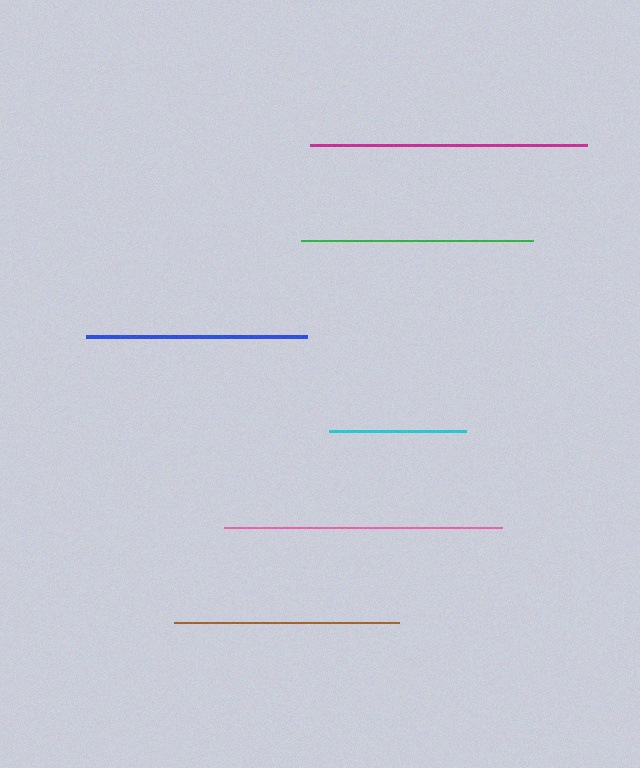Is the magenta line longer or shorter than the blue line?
The magenta line is longer than the blue line.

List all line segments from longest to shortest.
From longest to shortest: pink, magenta, green, brown, blue, cyan.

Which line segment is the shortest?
The cyan line is the shortest at approximately 137 pixels.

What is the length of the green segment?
The green segment is approximately 232 pixels long.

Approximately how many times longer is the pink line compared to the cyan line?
The pink line is approximately 2.0 times the length of the cyan line.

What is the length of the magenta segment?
The magenta segment is approximately 277 pixels long.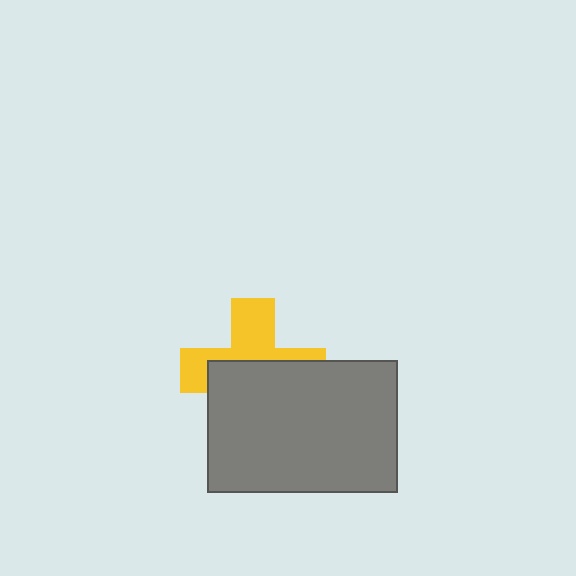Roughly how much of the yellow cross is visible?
A small part of it is visible (roughly 44%).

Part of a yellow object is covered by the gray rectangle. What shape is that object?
It is a cross.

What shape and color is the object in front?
The object in front is a gray rectangle.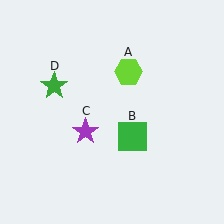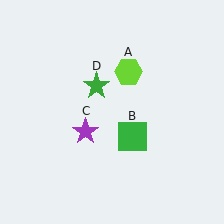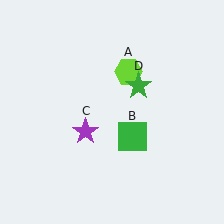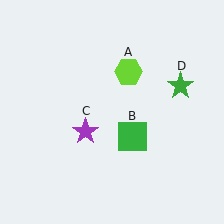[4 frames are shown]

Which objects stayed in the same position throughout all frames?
Lime hexagon (object A) and green square (object B) and purple star (object C) remained stationary.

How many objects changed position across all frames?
1 object changed position: green star (object D).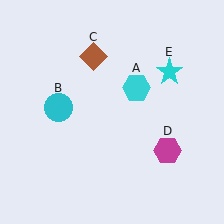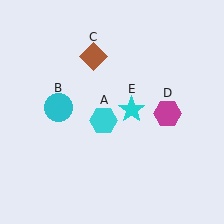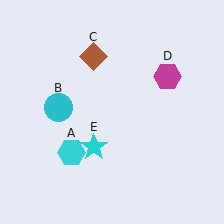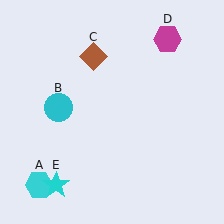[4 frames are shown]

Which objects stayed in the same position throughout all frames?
Cyan circle (object B) and brown diamond (object C) remained stationary.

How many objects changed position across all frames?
3 objects changed position: cyan hexagon (object A), magenta hexagon (object D), cyan star (object E).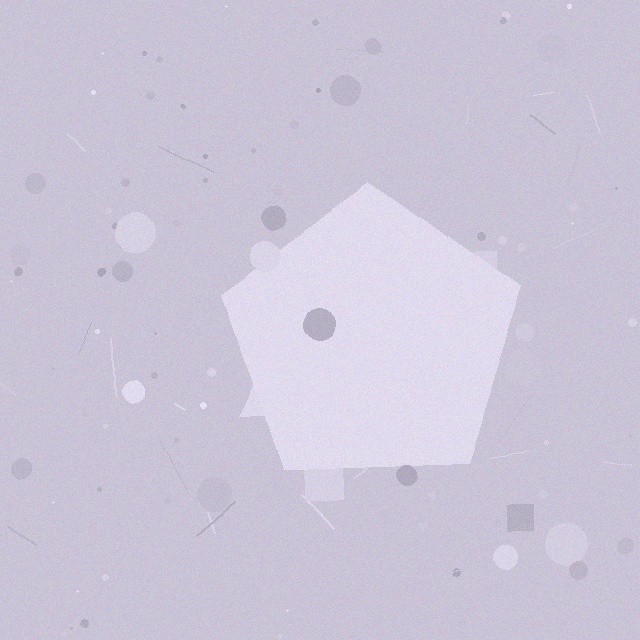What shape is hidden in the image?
A pentagon is hidden in the image.